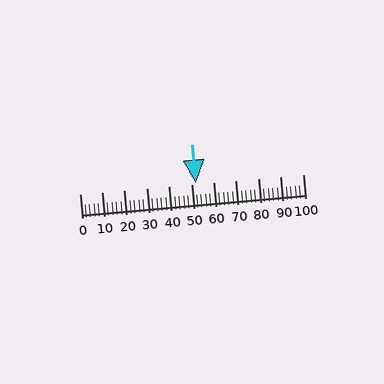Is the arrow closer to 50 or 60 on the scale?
The arrow is closer to 50.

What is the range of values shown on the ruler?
The ruler shows values from 0 to 100.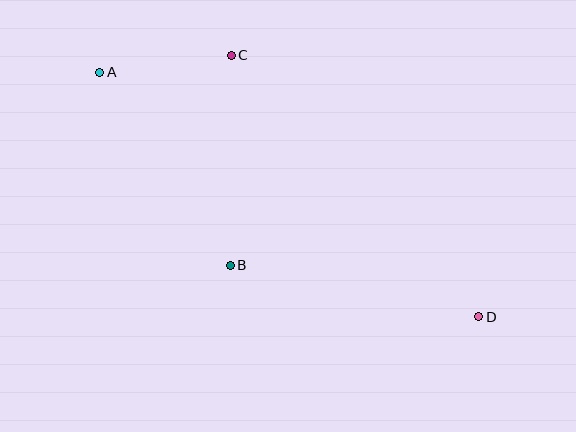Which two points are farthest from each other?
Points A and D are farthest from each other.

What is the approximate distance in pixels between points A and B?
The distance between A and B is approximately 233 pixels.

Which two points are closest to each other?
Points A and C are closest to each other.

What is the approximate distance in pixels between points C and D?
The distance between C and D is approximately 360 pixels.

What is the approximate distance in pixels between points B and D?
The distance between B and D is approximately 254 pixels.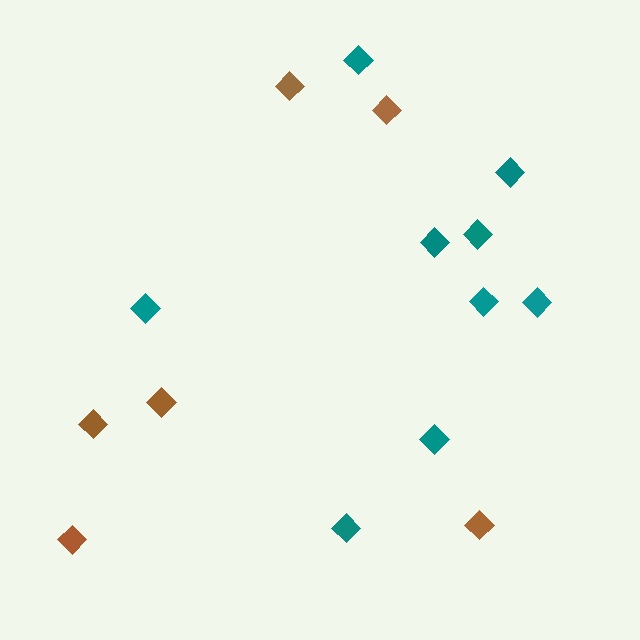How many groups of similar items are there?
There are 2 groups: one group of teal diamonds (9) and one group of brown diamonds (6).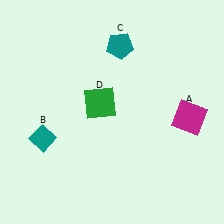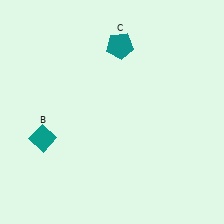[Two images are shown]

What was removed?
The green square (D), the magenta square (A) were removed in Image 2.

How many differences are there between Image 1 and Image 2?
There are 2 differences between the two images.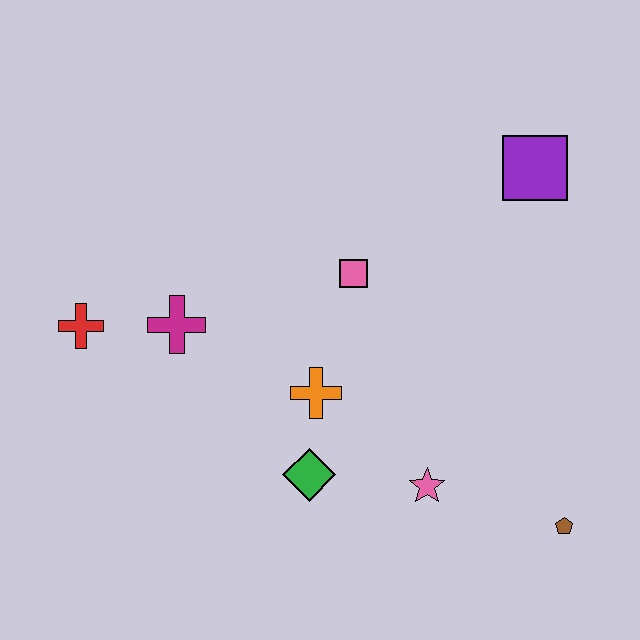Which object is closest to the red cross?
The magenta cross is closest to the red cross.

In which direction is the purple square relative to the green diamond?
The purple square is above the green diamond.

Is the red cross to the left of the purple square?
Yes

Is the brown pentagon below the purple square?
Yes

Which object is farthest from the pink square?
The brown pentagon is farthest from the pink square.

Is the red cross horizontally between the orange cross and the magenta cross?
No